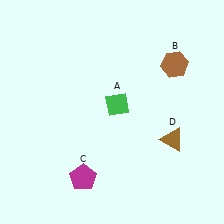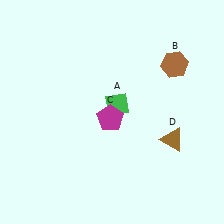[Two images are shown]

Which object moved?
The magenta pentagon (C) moved up.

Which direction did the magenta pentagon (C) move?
The magenta pentagon (C) moved up.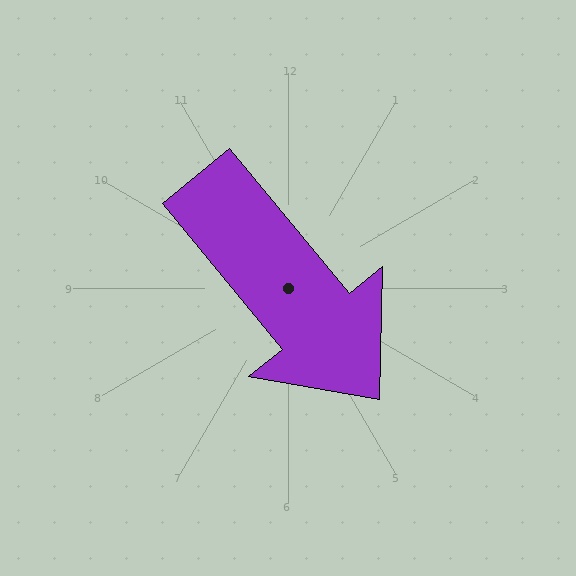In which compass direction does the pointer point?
Southeast.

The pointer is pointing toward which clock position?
Roughly 5 o'clock.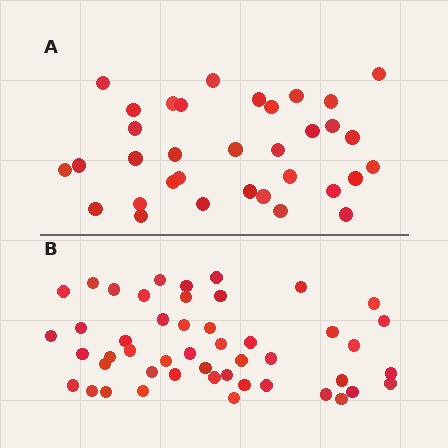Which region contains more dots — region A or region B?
Region B (the bottom region) has more dots.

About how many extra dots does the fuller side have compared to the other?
Region B has approximately 15 more dots than region A.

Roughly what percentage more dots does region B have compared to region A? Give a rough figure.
About 40% more.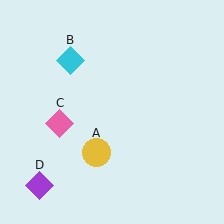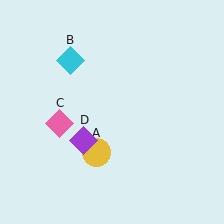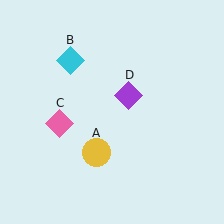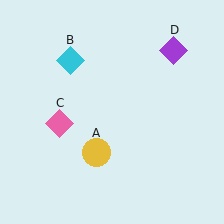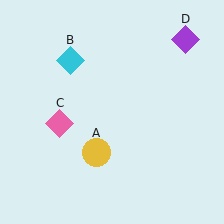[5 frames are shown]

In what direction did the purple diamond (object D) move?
The purple diamond (object D) moved up and to the right.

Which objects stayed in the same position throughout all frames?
Yellow circle (object A) and cyan diamond (object B) and pink diamond (object C) remained stationary.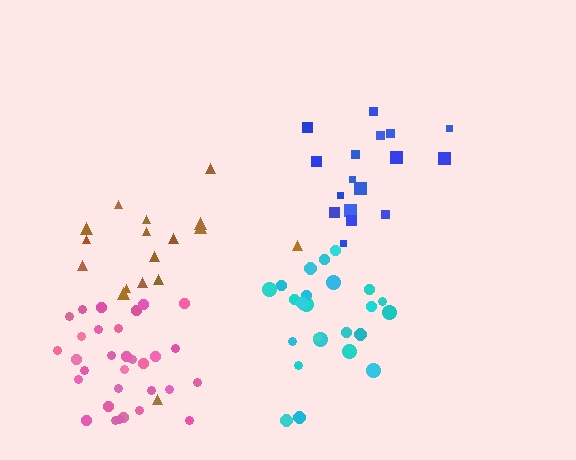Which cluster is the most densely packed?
Pink.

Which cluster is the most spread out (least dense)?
Brown.